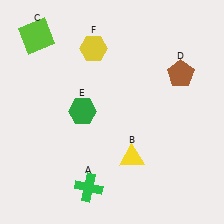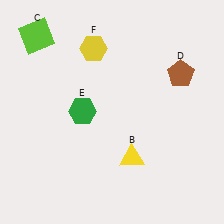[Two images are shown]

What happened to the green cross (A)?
The green cross (A) was removed in Image 2. It was in the bottom-left area of Image 1.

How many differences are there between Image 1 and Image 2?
There is 1 difference between the two images.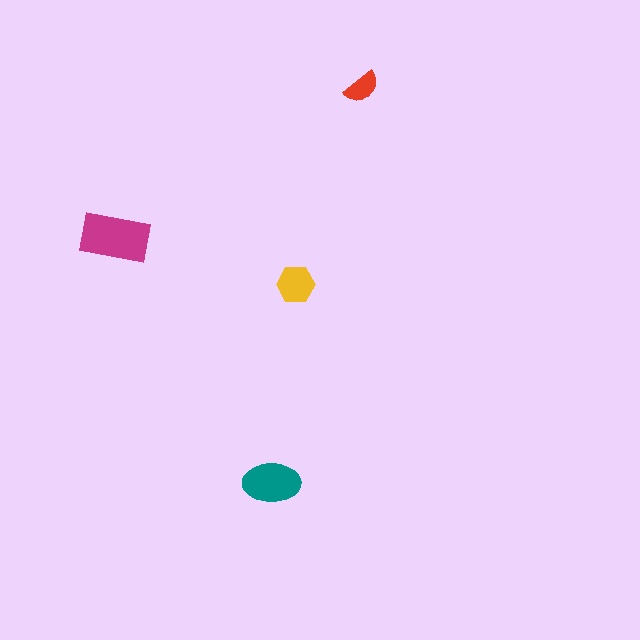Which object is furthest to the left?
The magenta rectangle is leftmost.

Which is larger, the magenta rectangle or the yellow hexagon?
The magenta rectangle.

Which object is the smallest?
The red semicircle.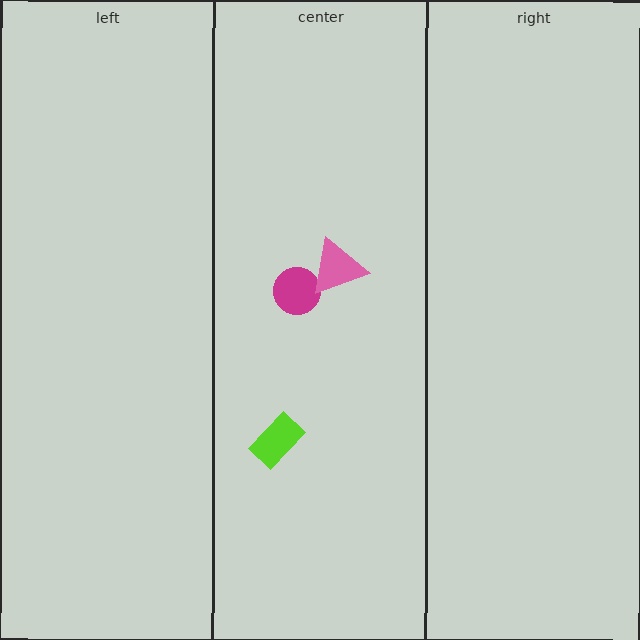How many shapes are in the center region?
3.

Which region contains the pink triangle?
The center region.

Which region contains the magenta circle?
The center region.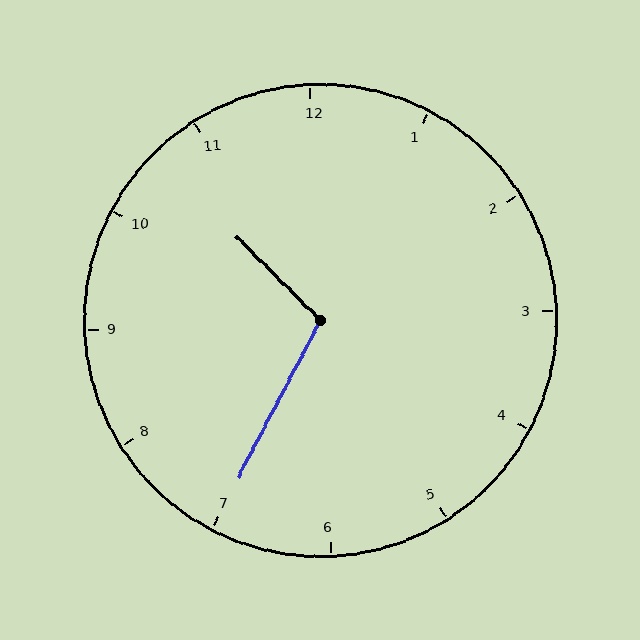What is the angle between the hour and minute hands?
Approximately 108 degrees.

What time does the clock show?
10:35.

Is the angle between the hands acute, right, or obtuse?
It is obtuse.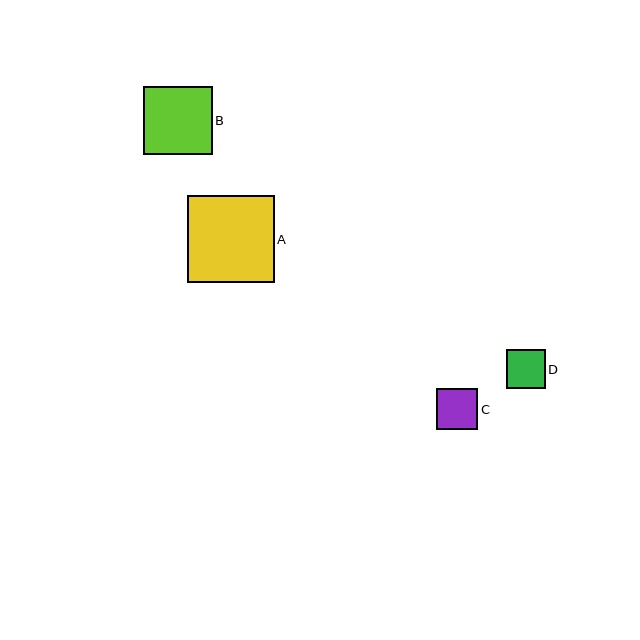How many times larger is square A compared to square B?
Square A is approximately 1.3 times the size of square B.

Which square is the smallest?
Square D is the smallest with a size of approximately 38 pixels.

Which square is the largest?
Square A is the largest with a size of approximately 86 pixels.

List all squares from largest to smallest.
From largest to smallest: A, B, C, D.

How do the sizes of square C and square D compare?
Square C and square D are approximately the same size.